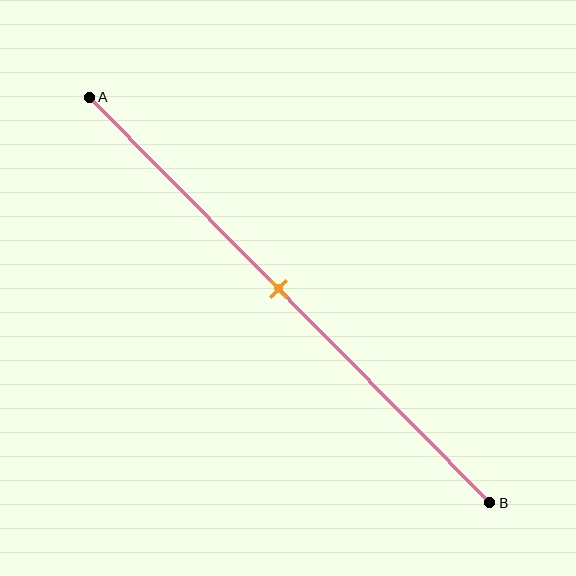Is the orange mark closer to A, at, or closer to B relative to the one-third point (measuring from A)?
The orange mark is closer to point B than the one-third point of segment AB.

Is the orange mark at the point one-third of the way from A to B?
No, the mark is at about 45% from A, not at the 33% one-third point.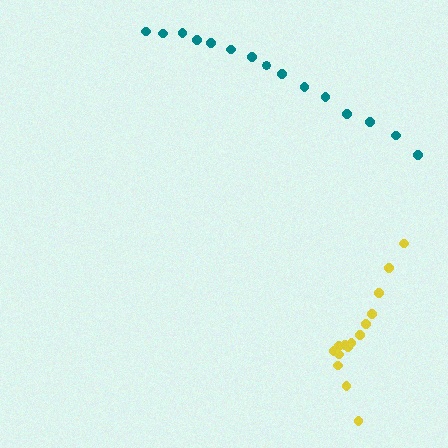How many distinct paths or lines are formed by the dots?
There are 2 distinct paths.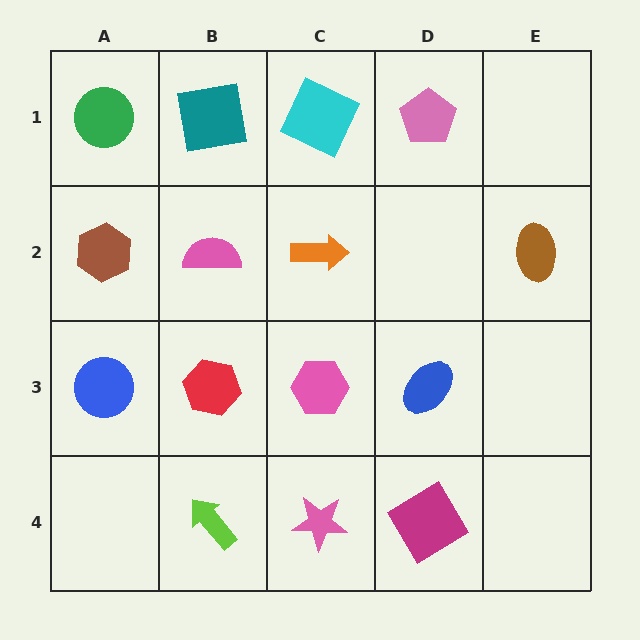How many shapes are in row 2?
4 shapes.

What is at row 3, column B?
A red hexagon.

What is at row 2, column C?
An orange arrow.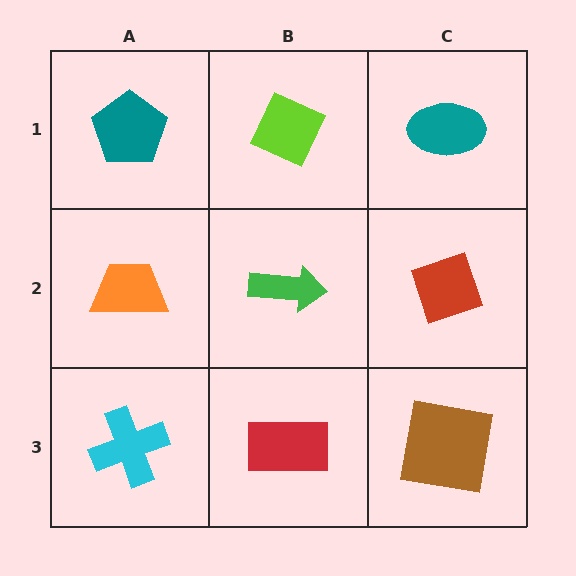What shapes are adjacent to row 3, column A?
An orange trapezoid (row 2, column A), a red rectangle (row 3, column B).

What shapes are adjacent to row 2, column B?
A lime diamond (row 1, column B), a red rectangle (row 3, column B), an orange trapezoid (row 2, column A), a red diamond (row 2, column C).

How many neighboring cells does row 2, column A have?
3.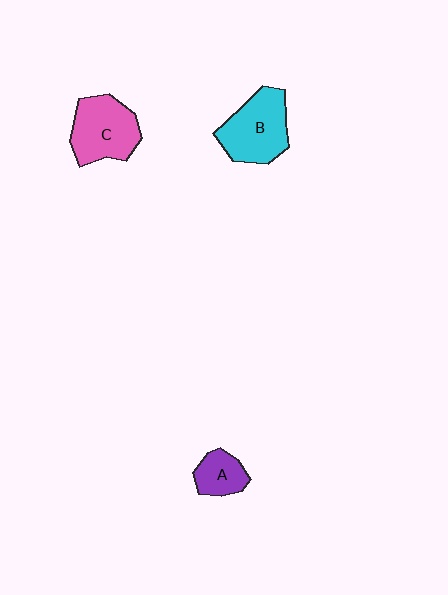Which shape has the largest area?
Shape B (cyan).